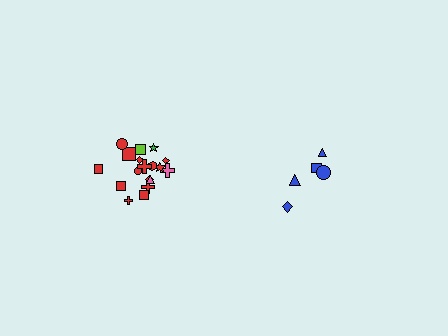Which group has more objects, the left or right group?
The left group.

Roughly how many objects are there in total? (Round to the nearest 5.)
Roughly 25 objects in total.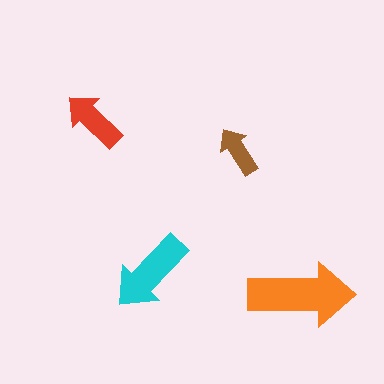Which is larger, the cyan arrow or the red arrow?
The cyan one.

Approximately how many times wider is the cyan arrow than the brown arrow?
About 1.5 times wider.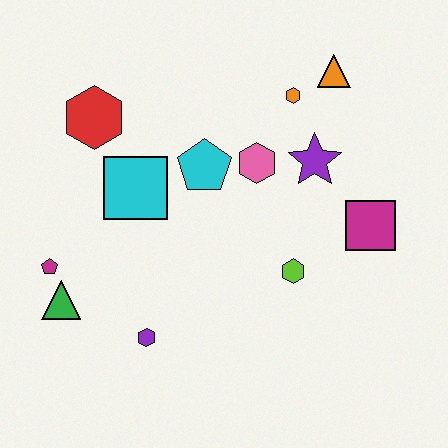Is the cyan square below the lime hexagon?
No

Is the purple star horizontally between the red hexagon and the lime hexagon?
No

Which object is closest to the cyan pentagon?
The pink hexagon is closest to the cyan pentagon.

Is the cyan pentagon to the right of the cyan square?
Yes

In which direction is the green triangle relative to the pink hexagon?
The green triangle is to the left of the pink hexagon.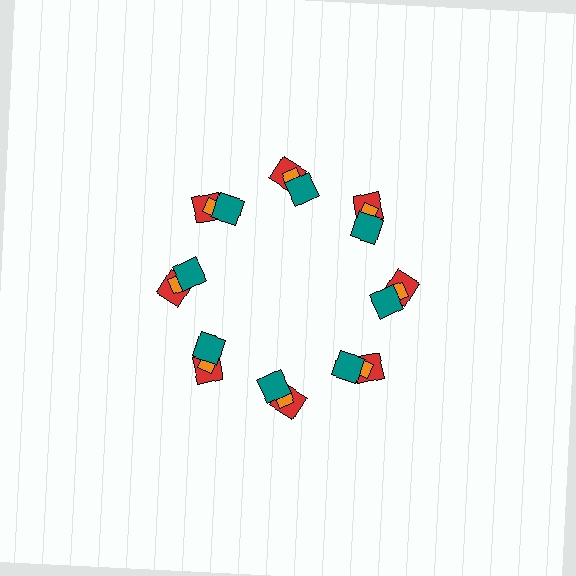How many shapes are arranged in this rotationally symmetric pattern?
There are 24 shapes, arranged in 8 groups of 3.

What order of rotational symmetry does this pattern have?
This pattern has 8-fold rotational symmetry.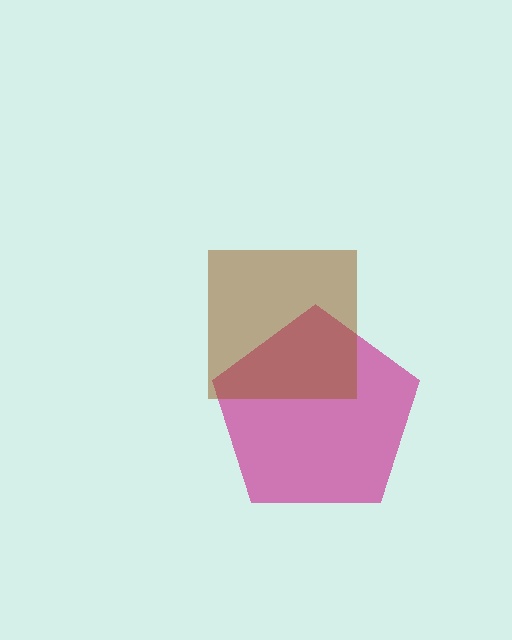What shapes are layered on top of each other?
The layered shapes are: a magenta pentagon, a brown square.